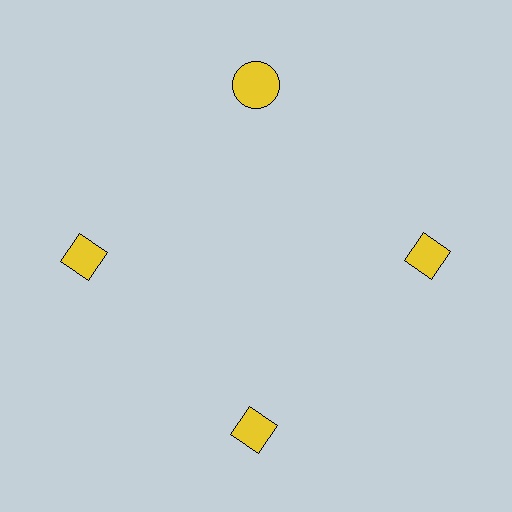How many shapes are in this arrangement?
There are 4 shapes arranged in a ring pattern.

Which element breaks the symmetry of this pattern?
The yellow circle at roughly the 12 o'clock position breaks the symmetry. All other shapes are yellow diamonds.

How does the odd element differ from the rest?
It has a different shape: circle instead of diamond.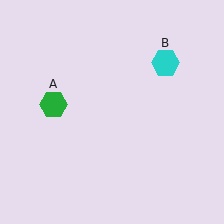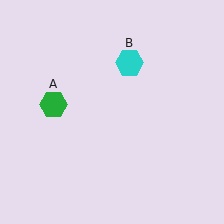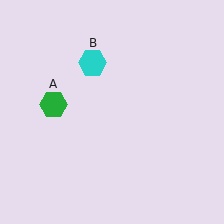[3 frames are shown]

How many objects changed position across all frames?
1 object changed position: cyan hexagon (object B).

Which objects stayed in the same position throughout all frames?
Green hexagon (object A) remained stationary.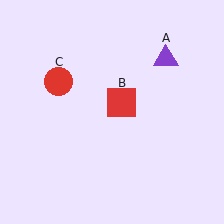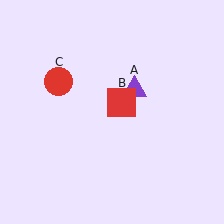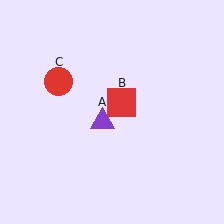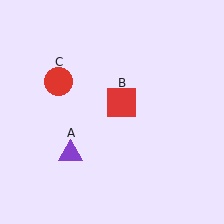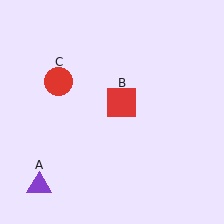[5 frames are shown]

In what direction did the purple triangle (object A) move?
The purple triangle (object A) moved down and to the left.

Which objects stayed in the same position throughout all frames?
Red square (object B) and red circle (object C) remained stationary.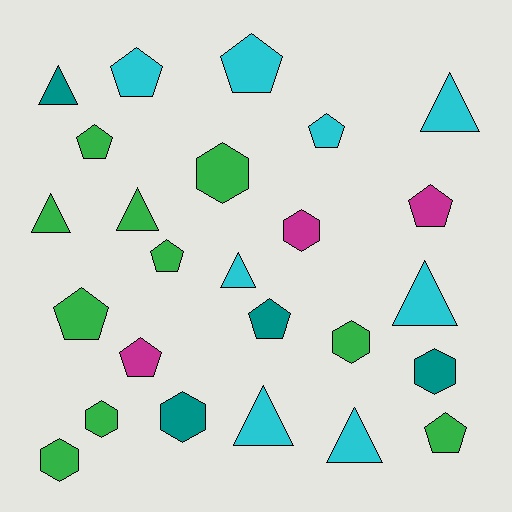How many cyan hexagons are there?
There are no cyan hexagons.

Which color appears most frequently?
Green, with 10 objects.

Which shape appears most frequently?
Pentagon, with 10 objects.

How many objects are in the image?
There are 25 objects.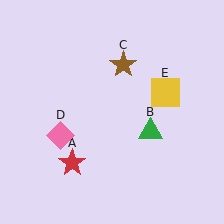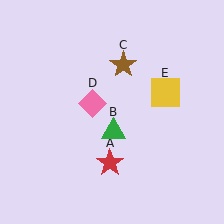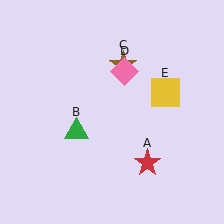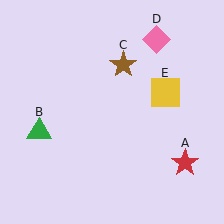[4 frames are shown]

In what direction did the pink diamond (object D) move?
The pink diamond (object D) moved up and to the right.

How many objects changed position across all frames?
3 objects changed position: red star (object A), green triangle (object B), pink diamond (object D).